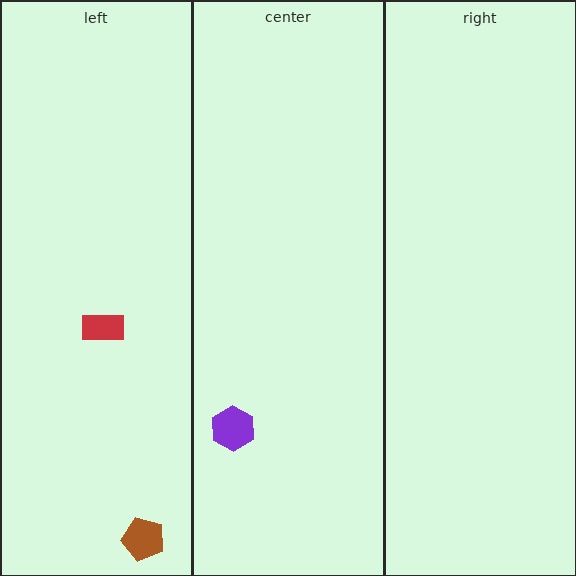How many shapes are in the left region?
2.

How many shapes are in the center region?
1.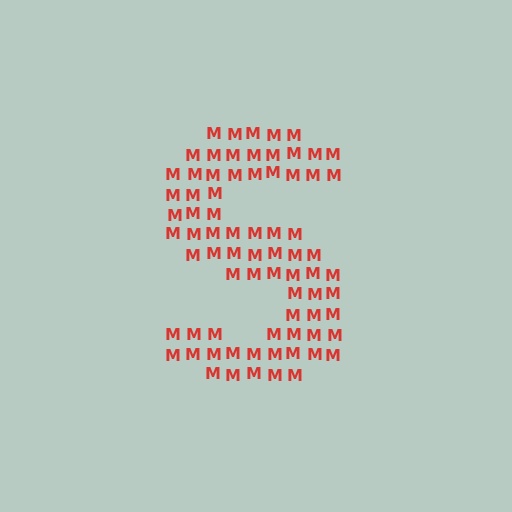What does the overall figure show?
The overall figure shows the letter S.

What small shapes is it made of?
It is made of small letter M's.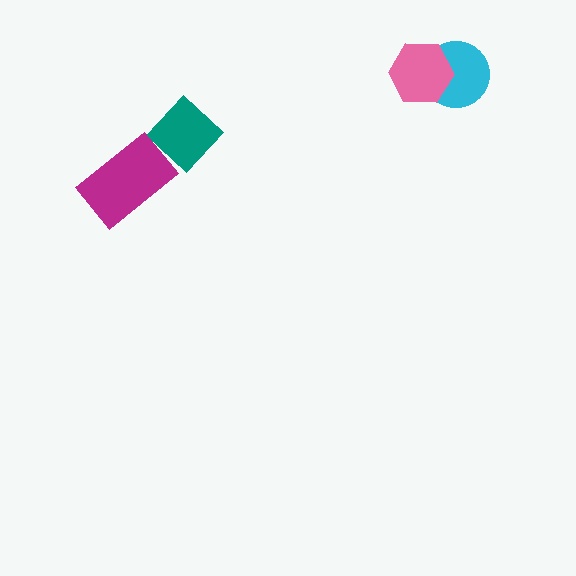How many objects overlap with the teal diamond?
1 object overlaps with the teal diamond.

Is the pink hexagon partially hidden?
No, no other shape covers it.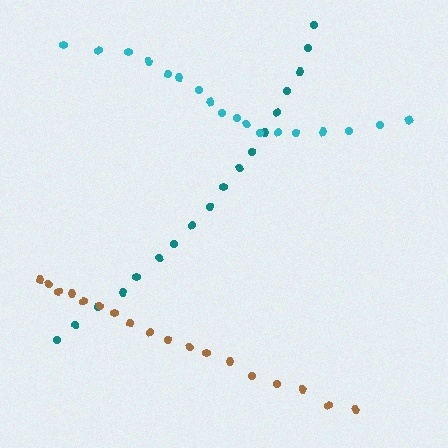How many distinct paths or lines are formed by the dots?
There are 3 distinct paths.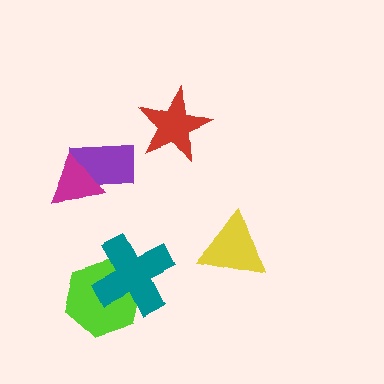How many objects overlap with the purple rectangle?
1 object overlaps with the purple rectangle.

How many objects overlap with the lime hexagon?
1 object overlaps with the lime hexagon.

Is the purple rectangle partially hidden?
Yes, it is partially covered by another shape.